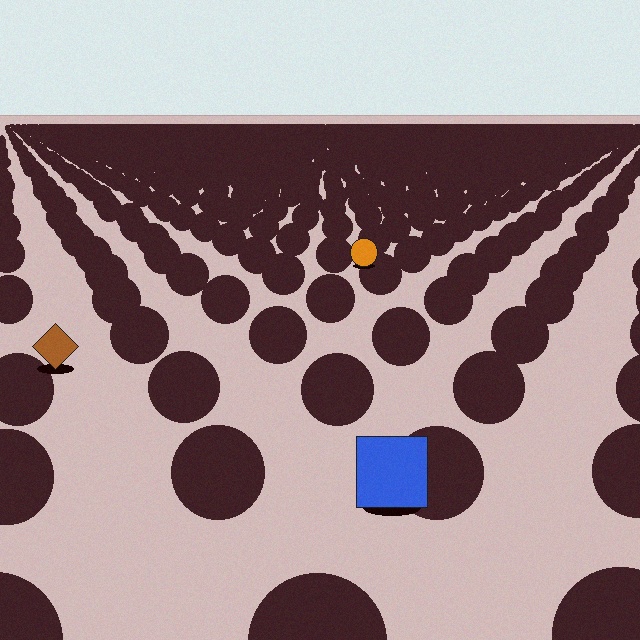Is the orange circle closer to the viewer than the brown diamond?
No. The brown diamond is closer — you can tell from the texture gradient: the ground texture is coarser near it.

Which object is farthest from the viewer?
The orange circle is farthest from the viewer. It appears smaller and the ground texture around it is denser.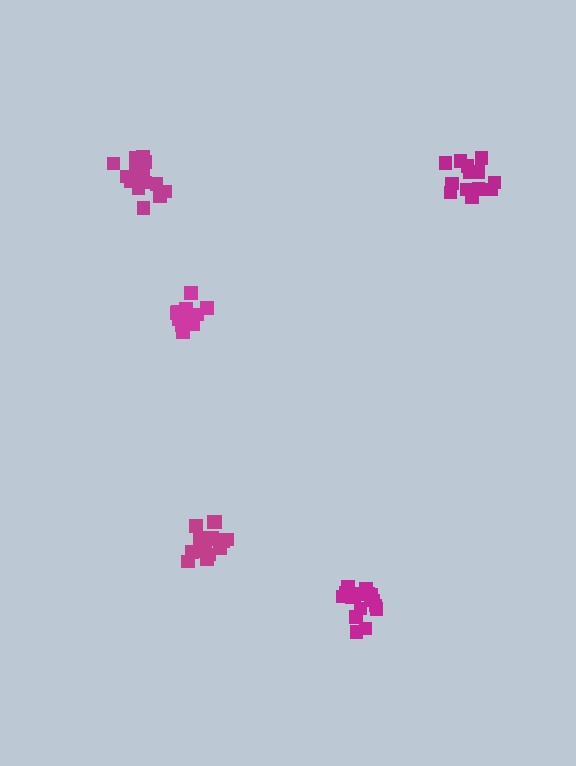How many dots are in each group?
Group 1: 13 dots, Group 2: 13 dots, Group 3: 18 dots, Group 4: 17 dots, Group 5: 16 dots (77 total).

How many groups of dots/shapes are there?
There are 5 groups.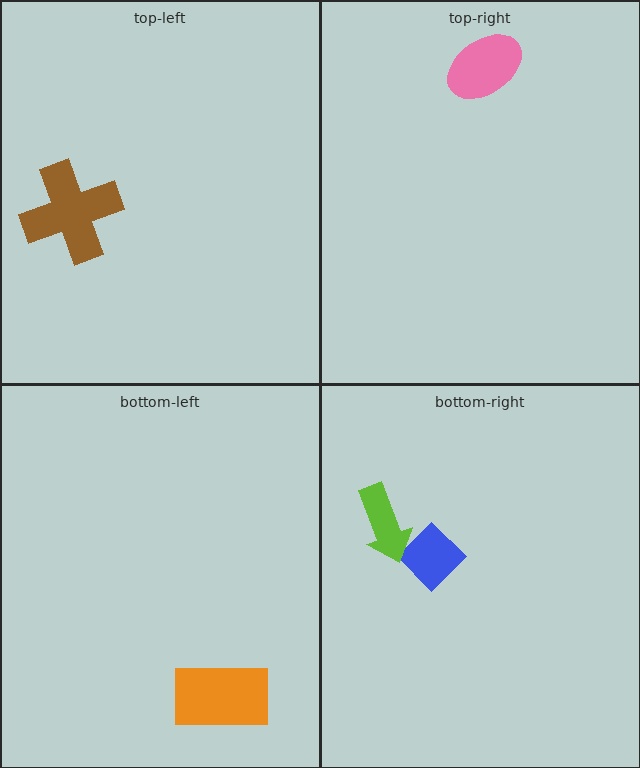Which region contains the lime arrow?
The bottom-right region.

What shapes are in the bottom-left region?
The orange rectangle.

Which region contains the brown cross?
The top-left region.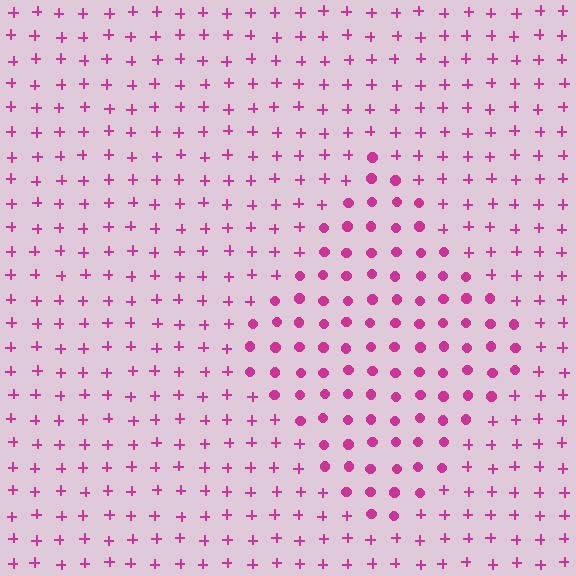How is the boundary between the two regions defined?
The boundary is defined by a change in element shape: circles inside vs. plus signs outside. All elements share the same color and spacing.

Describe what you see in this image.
The image is filled with small magenta elements arranged in a uniform grid. A diamond-shaped region contains circles, while the surrounding area contains plus signs. The boundary is defined purely by the change in element shape.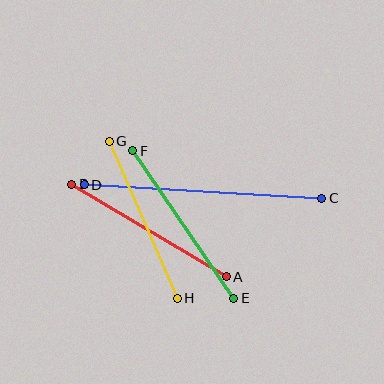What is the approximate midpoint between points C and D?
The midpoint is at approximately (203, 192) pixels.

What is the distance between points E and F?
The distance is approximately 179 pixels.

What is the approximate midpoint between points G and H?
The midpoint is at approximately (143, 220) pixels.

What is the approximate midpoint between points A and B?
The midpoint is at approximately (149, 231) pixels.